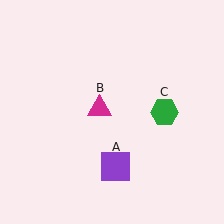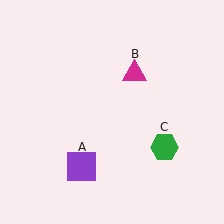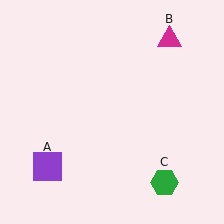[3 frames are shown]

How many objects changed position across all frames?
3 objects changed position: purple square (object A), magenta triangle (object B), green hexagon (object C).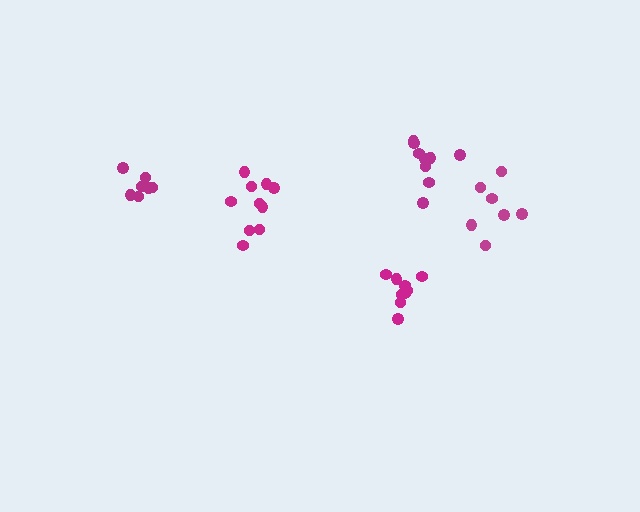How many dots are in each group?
Group 1: 9 dots, Group 2: 9 dots, Group 3: 7 dots, Group 4: 10 dots, Group 5: 7 dots (42 total).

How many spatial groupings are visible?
There are 5 spatial groupings.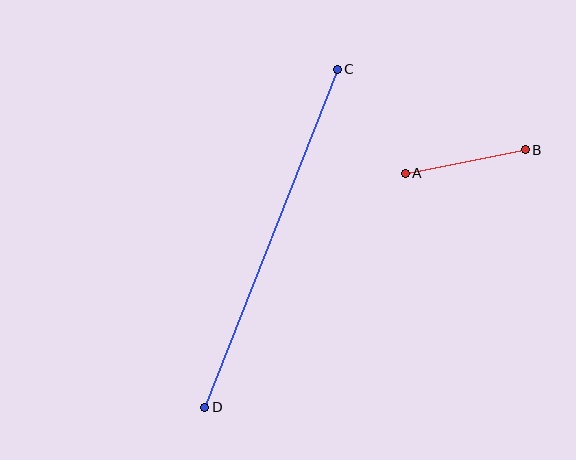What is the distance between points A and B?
The distance is approximately 122 pixels.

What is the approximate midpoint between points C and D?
The midpoint is at approximately (271, 238) pixels.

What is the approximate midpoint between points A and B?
The midpoint is at approximately (465, 162) pixels.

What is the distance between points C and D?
The distance is approximately 363 pixels.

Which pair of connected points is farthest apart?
Points C and D are farthest apart.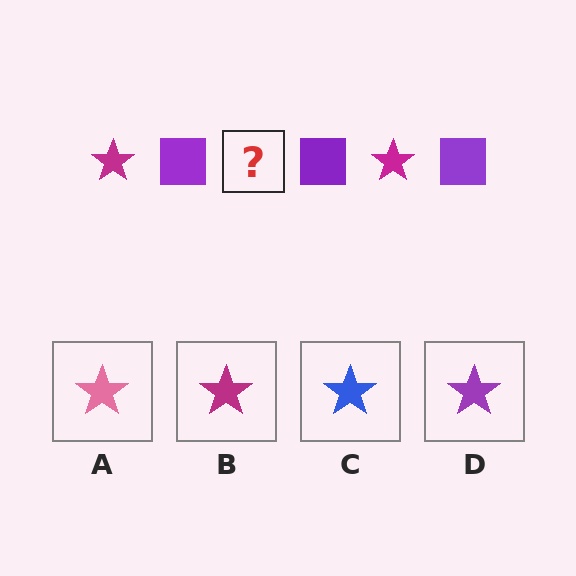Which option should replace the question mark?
Option B.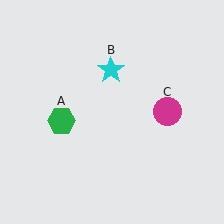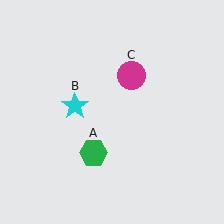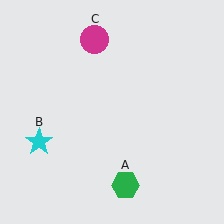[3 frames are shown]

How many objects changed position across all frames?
3 objects changed position: green hexagon (object A), cyan star (object B), magenta circle (object C).